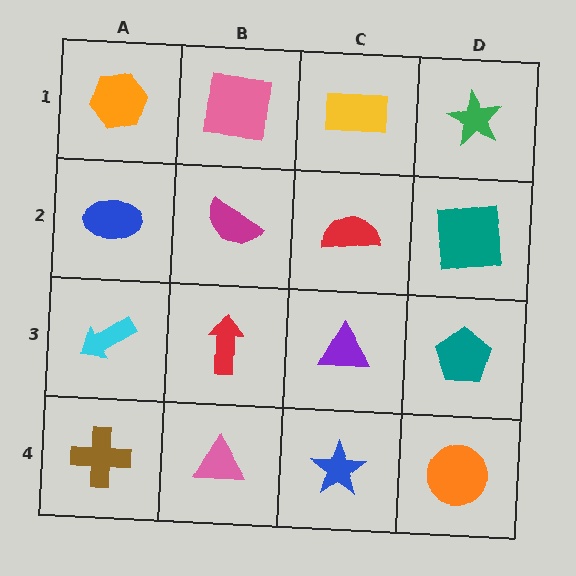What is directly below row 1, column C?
A red semicircle.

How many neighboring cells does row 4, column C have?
3.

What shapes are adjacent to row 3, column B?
A magenta semicircle (row 2, column B), a pink triangle (row 4, column B), a cyan arrow (row 3, column A), a purple triangle (row 3, column C).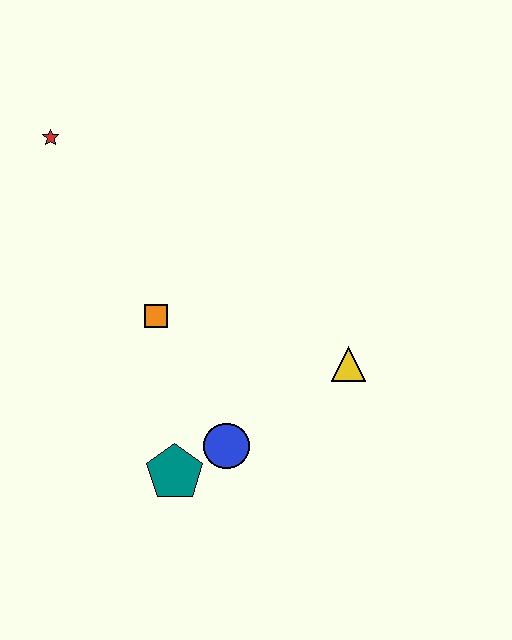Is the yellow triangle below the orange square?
Yes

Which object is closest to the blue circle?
The teal pentagon is closest to the blue circle.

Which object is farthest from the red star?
The yellow triangle is farthest from the red star.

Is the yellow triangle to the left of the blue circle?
No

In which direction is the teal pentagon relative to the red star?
The teal pentagon is below the red star.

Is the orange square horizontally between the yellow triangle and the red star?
Yes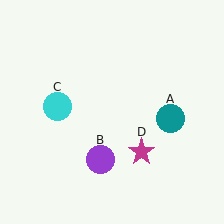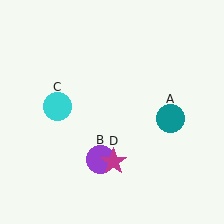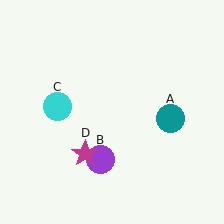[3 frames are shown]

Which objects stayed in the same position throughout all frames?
Teal circle (object A) and purple circle (object B) and cyan circle (object C) remained stationary.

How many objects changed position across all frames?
1 object changed position: magenta star (object D).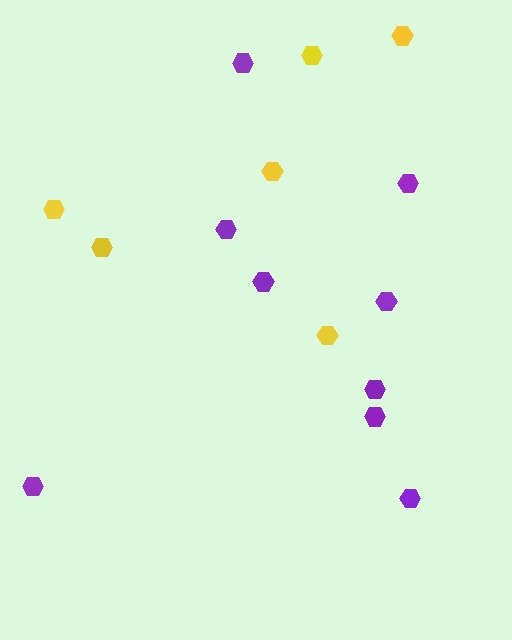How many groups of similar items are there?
There are 2 groups: one group of purple hexagons (9) and one group of yellow hexagons (6).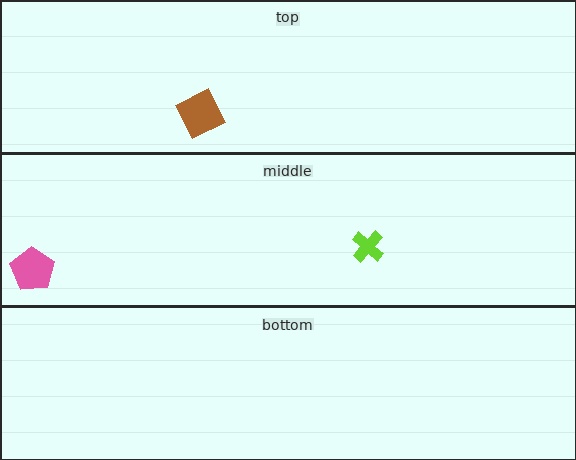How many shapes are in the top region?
1.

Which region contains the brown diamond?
The top region.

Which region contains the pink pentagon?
The middle region.